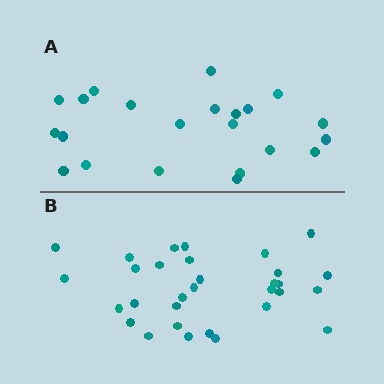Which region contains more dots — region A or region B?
Region B (the bottom region) has more dots.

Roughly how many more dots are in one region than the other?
Region B has roughly 8 or so more dots than region A.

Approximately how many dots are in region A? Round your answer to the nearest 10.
About 20 dots. (The exact count is 22, which rounds to 20.)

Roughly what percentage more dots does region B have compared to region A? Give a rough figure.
About 40% more.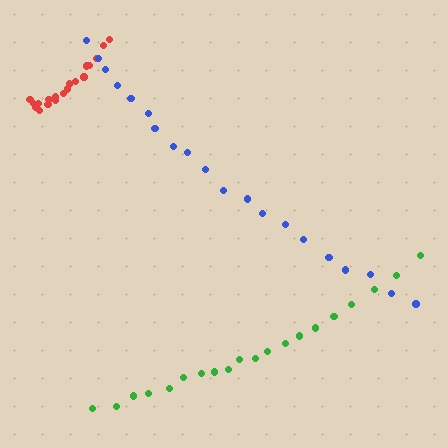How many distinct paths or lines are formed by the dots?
There are 3 distinct paths.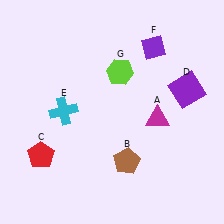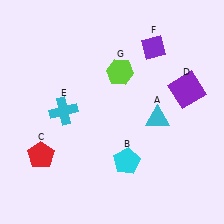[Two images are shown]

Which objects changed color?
A changed from magenta to cyan. B changed from brown to cyan.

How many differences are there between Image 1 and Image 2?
There are 2 differences between the two images.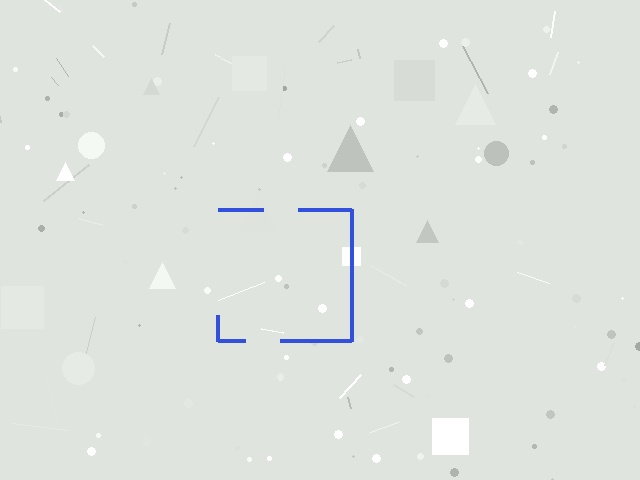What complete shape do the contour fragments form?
The contour fragments form a square.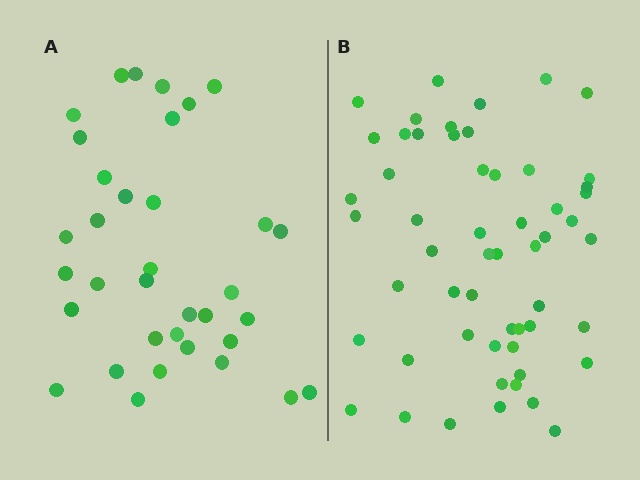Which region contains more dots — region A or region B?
Region B (the right region) has more dots.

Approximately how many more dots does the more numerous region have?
Region B has approximately 20 more dots than region A.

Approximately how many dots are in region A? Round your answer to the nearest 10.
About 40 dots. (The exact count is 35, which rounds to 40.)